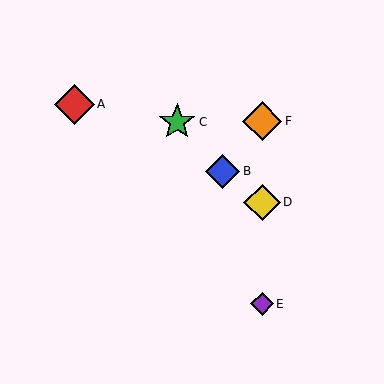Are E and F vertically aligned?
Yes, both are at x≈262.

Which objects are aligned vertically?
Objects D, E, F are aligned vertically.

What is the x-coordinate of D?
Object D is at x≈262.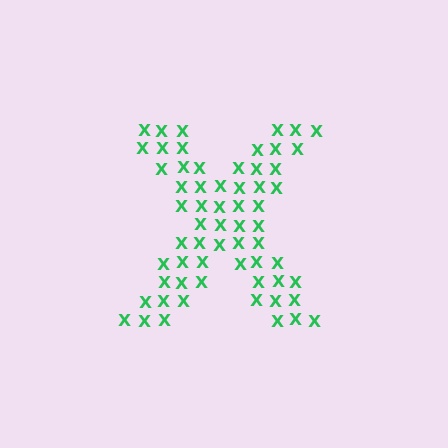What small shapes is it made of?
It is made of small letter X's.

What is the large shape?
The large shape is the letter X.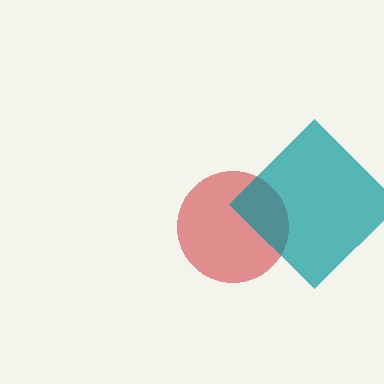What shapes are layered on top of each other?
The layered shapes are: a red circle, a teal diamond.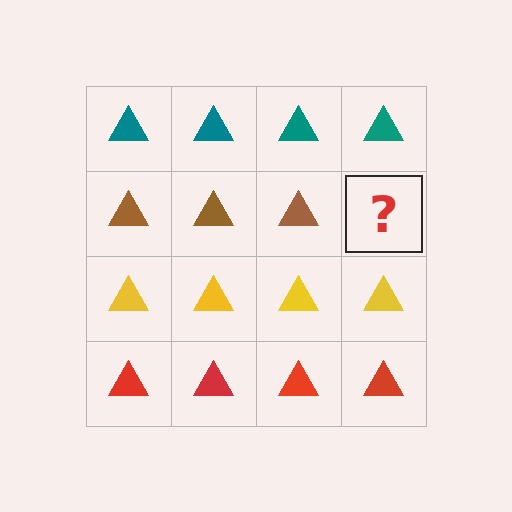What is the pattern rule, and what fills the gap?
The rule is that each row has a consistent color. The gap should be filled with a brown triangle.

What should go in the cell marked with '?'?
The missing cell should contain a brown triangle.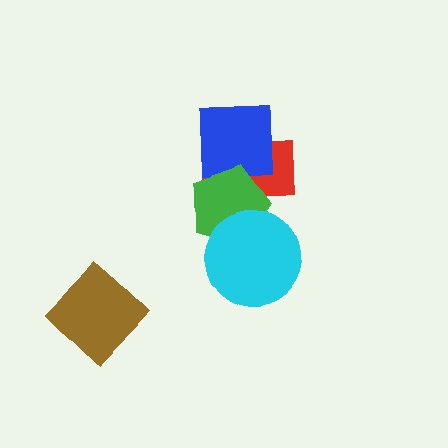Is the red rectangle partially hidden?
Yes, it is partially covered by another shape.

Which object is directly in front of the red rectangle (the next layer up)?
The blue square is directly in front of the red rectangle.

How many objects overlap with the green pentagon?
3 objects overlap with the green pentagon.